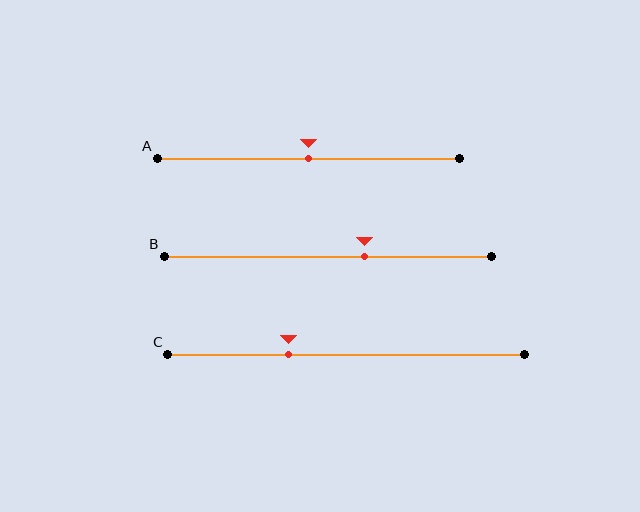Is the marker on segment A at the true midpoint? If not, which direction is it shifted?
Yes, the marker on segment A is at the true midpoint.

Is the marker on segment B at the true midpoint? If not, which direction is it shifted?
No, the marker on segment B is shifted to the right by about 11% of the segment length.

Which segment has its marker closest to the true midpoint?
Segment A has its marker closest to the true midpoint.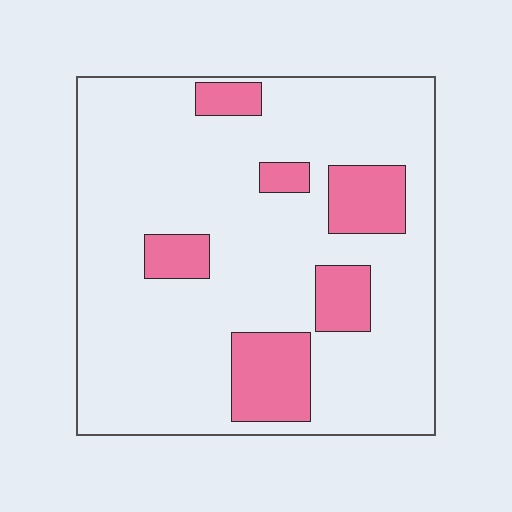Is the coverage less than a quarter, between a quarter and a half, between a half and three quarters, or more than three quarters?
Less than a quarter.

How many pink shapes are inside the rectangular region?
6.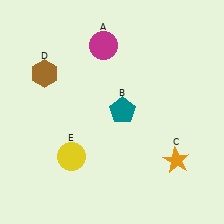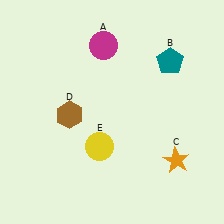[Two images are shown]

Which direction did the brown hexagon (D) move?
The brown hexagon (D) moved down.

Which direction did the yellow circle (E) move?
The yellow circle (E) moved right.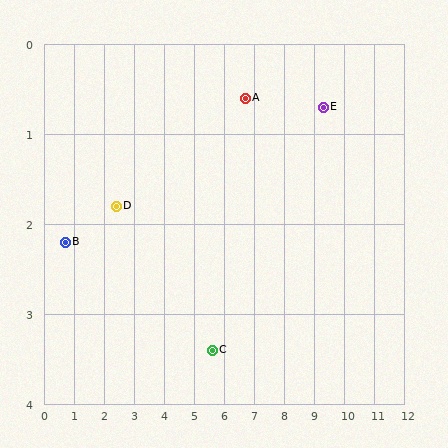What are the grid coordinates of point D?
Point D is at approximately (2.4, 1.8).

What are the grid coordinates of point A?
Point A is at approximately (6.7, 0.6).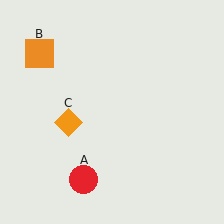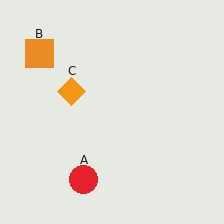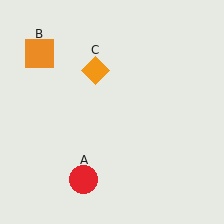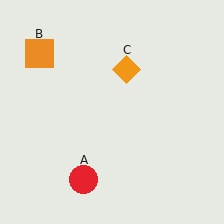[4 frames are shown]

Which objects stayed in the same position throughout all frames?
Red circle (object A) and orange square (object B) remained stationary.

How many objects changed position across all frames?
1 object changed position: orange diamond (object C).